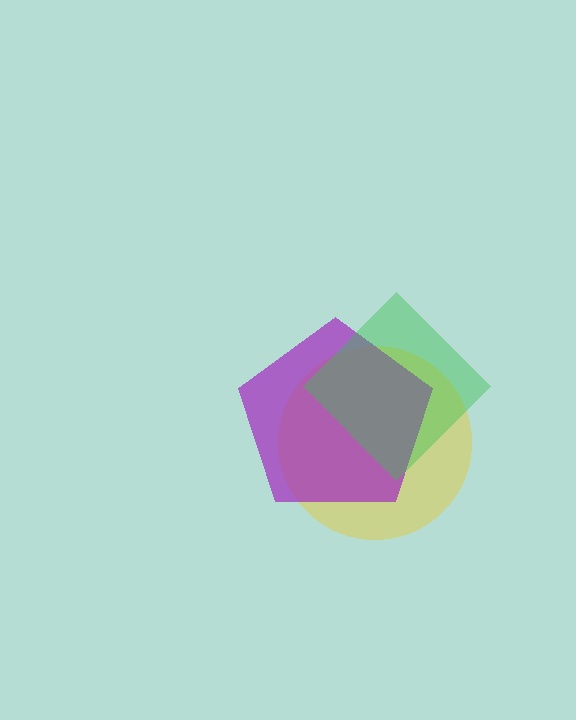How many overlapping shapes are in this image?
There are 3 overlapping shapes in the image.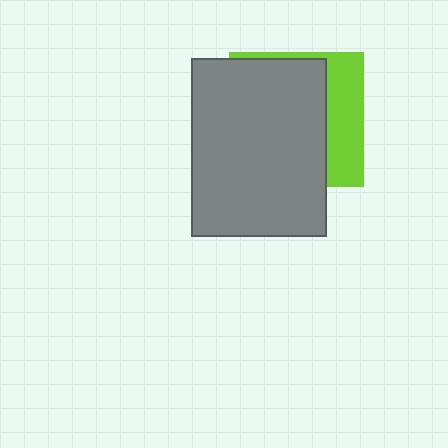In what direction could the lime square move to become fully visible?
The lime square could move right. That would shift it out from behind the gray rectangle entirely.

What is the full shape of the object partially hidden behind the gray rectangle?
The partially hidden object is a lime square.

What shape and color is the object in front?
The object in front is a gray rectangle.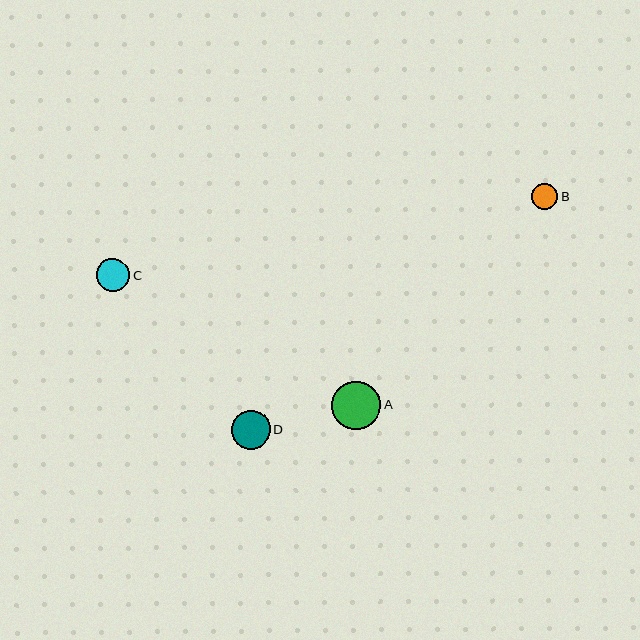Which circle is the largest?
Circle A is the largest with a size of approximately 49 pixels.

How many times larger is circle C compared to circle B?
Circle C is approximately 1.3 times the size of circle B.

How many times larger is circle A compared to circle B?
Circle A is approximately 1.9 times the size of circle B.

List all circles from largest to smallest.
From largest to smallest: A, D, C, B.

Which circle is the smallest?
Circle B is the smallest with a size of approximately 26 pixels.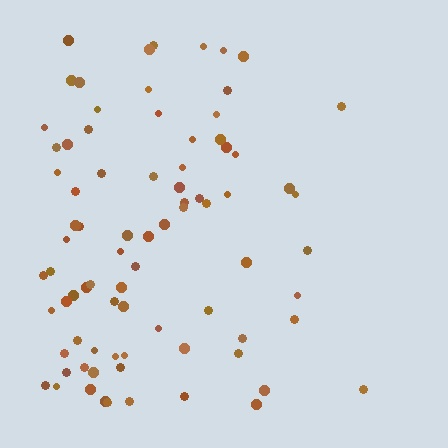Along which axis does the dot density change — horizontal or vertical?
Horizontal.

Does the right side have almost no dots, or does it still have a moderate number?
Still a moderate number, just noticeably fewer than the left.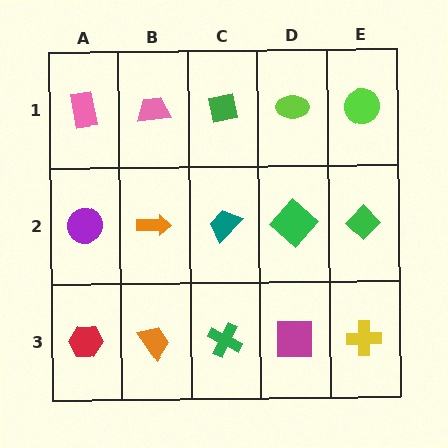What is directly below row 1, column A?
A purple circle.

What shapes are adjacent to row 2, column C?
A green square (row 1, column C), a green cross (row 3, column C), an orange arrow (row 2, column B), a green diamond (row 2, column D).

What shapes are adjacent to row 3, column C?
A teal trapezoid (row 2, column C), an orange trapezoid (row 3, column B), a magenta square (row 3, column D).